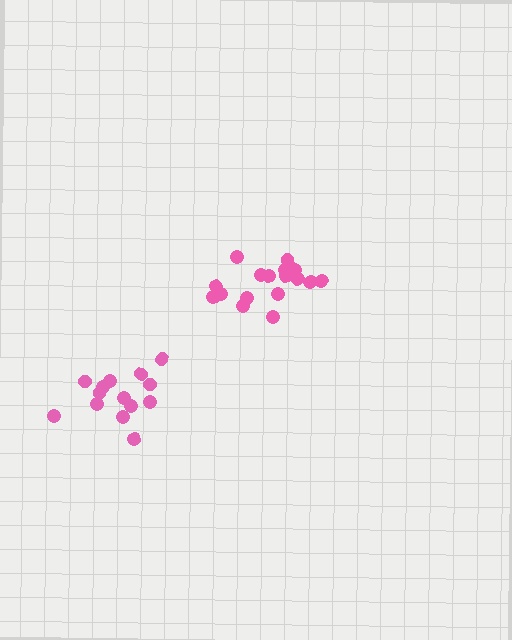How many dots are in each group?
Group 1: 18 dots, Group 2: 14 dots (32 total).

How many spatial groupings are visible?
There are 2 spatial groupings.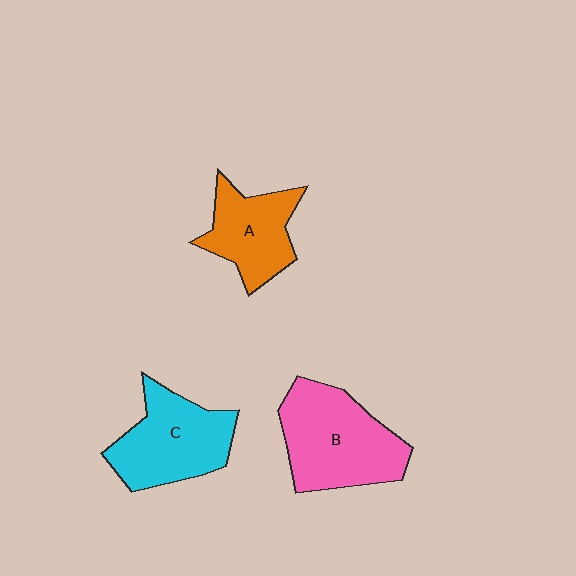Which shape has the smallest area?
Shape A (orange).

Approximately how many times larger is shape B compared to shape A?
Approximately 1.5 times.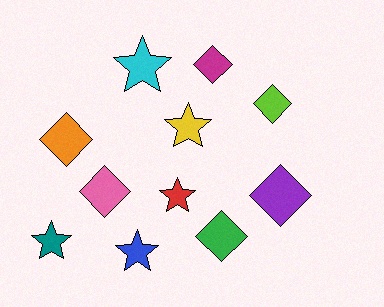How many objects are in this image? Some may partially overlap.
There are 11 objects.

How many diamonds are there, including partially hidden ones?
There are 6 diamonds.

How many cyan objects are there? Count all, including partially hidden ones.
There is 1 cyan object.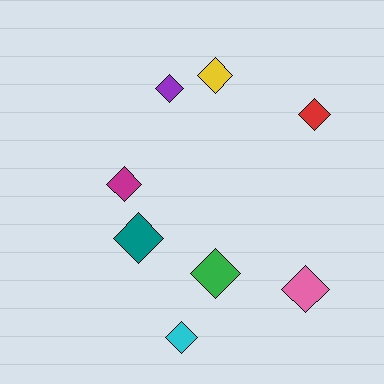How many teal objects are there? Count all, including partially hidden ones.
There is 1 teal object.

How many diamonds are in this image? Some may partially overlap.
There are 8 diamonds.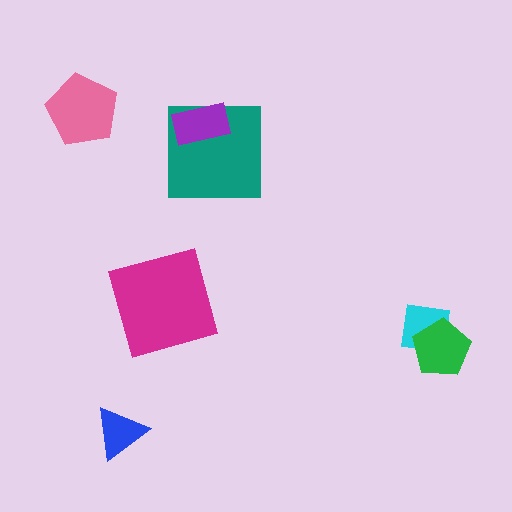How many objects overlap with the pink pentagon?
0 objects overlap with the pink pentagon.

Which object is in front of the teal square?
The purple rectangle is in front of the teal square.